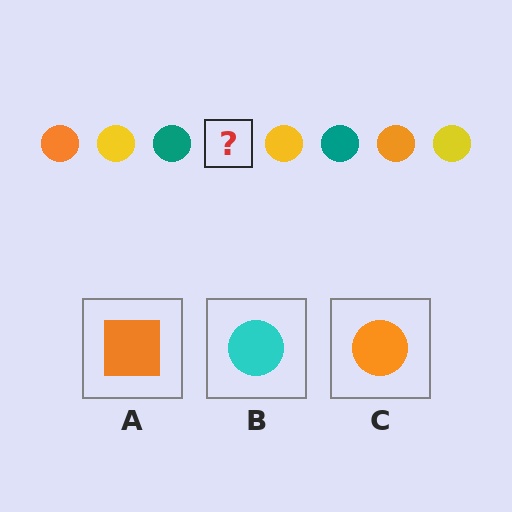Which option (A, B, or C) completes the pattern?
C.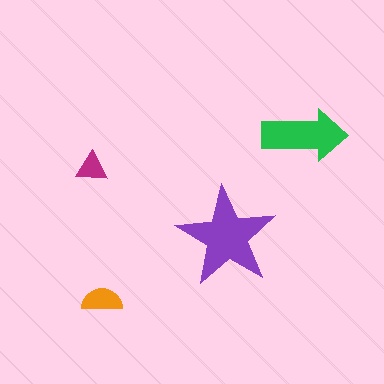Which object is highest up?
The green arrow is topmost.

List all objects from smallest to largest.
The magenta triangle, the orange semicircle, the green arrow, the purple star.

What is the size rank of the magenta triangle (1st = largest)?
4th.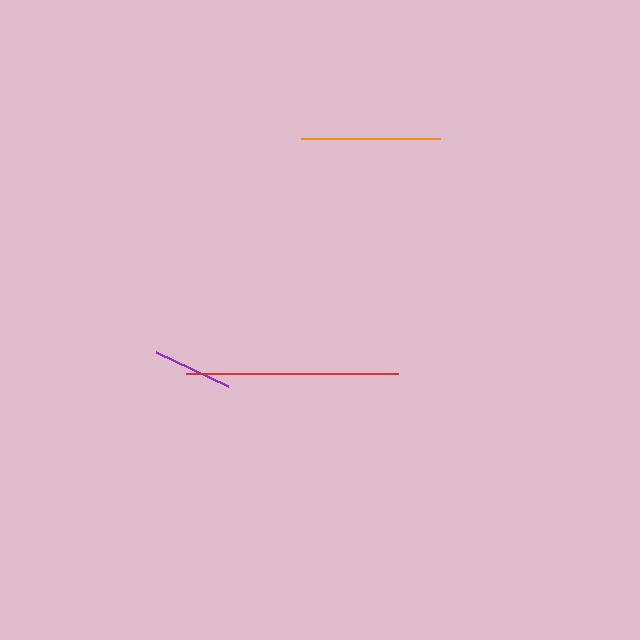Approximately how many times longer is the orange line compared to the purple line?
The orange line is approximately 1.7 times the length of the purple line.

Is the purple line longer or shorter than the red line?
The red line is longer than the purple line.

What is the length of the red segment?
The red segment is approximately 212 pixels long.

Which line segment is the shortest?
The purple line is the shortest at approximately 80 pixels.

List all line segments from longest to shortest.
From longest to shortest: red, orange, purple.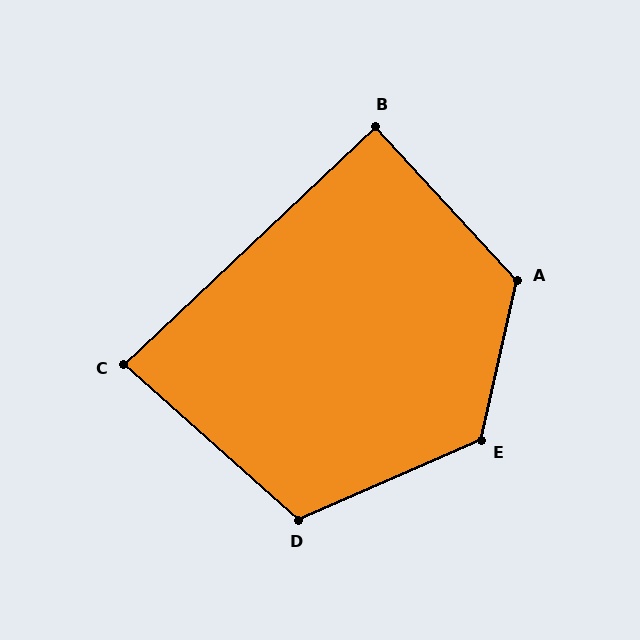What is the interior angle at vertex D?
Approximately 115 degrees (obtuse).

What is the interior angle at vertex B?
Approximately 89 degrees (approximately right).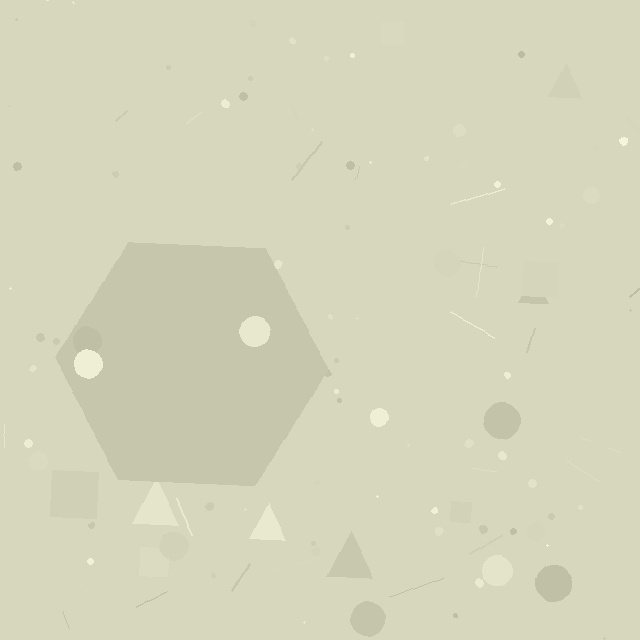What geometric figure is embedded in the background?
A hexagon is embedded in the background.